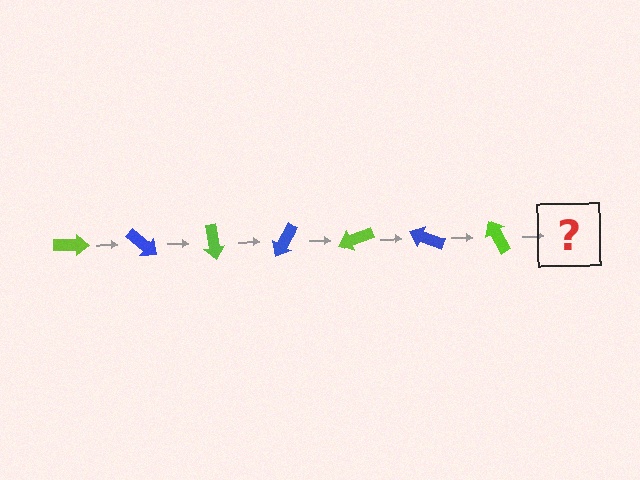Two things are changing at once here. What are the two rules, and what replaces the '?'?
The two rules are that it rotates 40 degrees each step and the color cycles through lime and blue. The '?' should be a blue arrow, rotated 280 degrees from the start.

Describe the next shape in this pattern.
It should be a blue arrow, rotated 280 degrees from the start.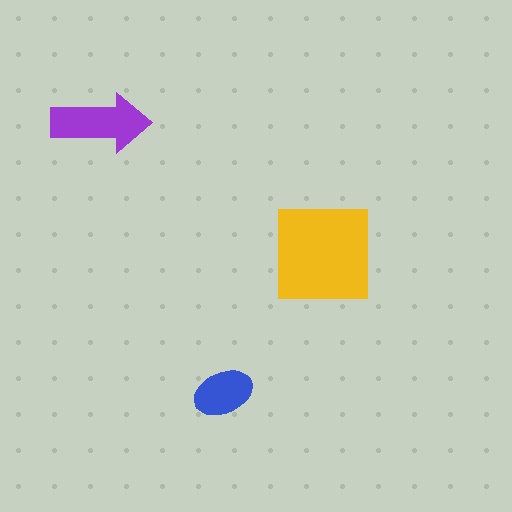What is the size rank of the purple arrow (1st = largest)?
2nd.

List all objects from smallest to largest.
The blue ellipse, the purple arrow, the yellow square.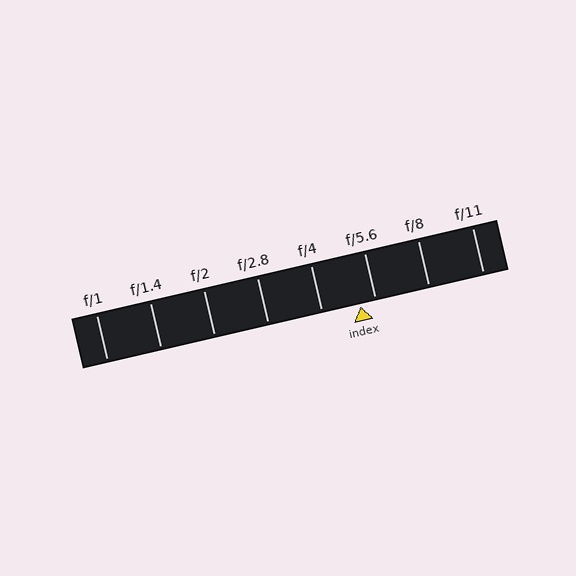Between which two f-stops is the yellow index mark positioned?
The index mark is between f/4 and f/5.6.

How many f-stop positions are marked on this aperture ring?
There are 8 f-stop positions marked.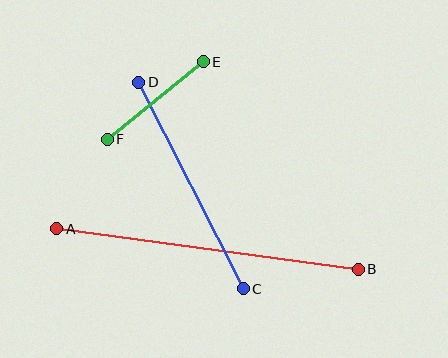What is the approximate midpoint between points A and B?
The midpoint is at approximately (207, 249) pixels.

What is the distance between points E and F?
The distance is approximately 123 pixels.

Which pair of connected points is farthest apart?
Points A and B are farthest apart.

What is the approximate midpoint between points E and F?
The midpoint is at approximately (155, 100) pixels.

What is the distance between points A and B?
The distance is approximately 304 pixels.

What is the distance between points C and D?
The distance is approximately 232 pixels.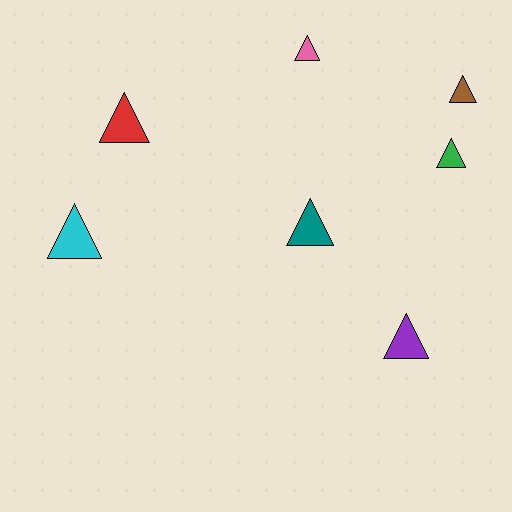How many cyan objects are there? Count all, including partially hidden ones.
There is 1 cyan object.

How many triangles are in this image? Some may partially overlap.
There are 7 triangles.